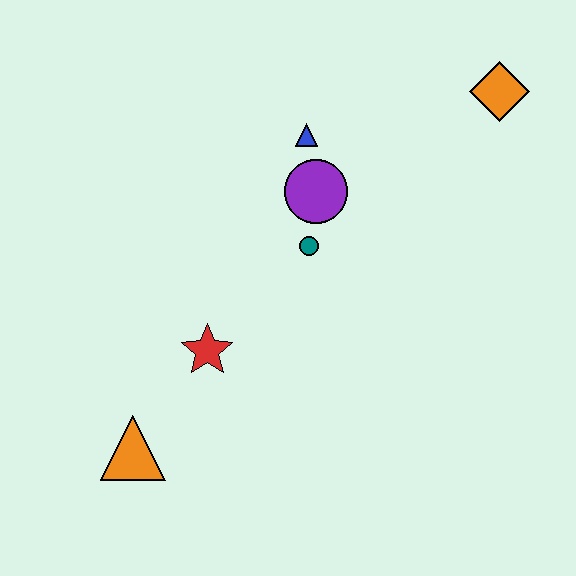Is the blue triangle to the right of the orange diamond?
No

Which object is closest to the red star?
The orange triangle is closest to the red star.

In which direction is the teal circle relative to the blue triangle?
The teal circle is below the blue triangle.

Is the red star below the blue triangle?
Yes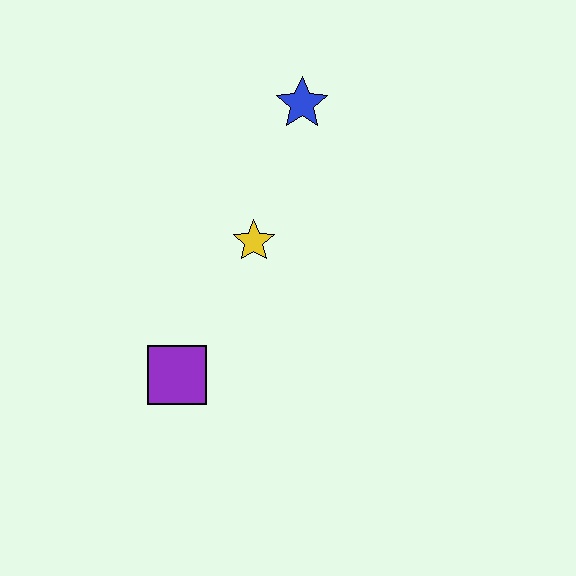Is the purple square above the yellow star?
No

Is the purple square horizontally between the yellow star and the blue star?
No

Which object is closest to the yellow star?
The blue star is closest to the yellow star.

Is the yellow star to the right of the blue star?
No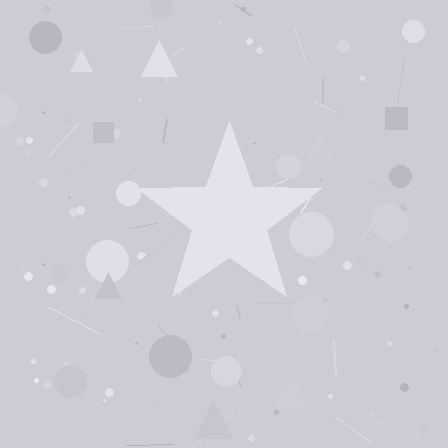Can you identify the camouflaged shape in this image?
The camouflaged shape is a star.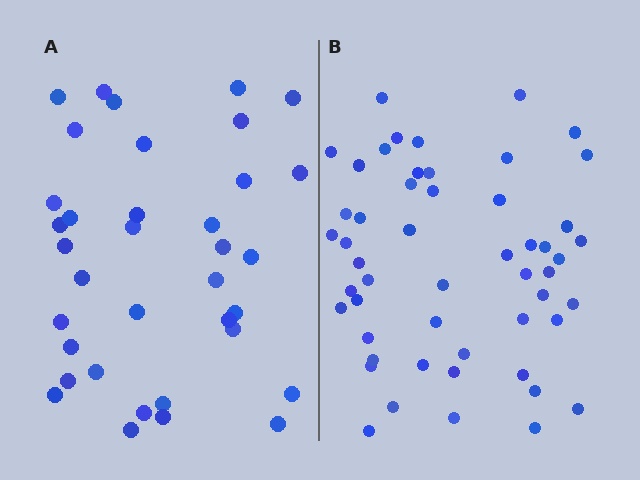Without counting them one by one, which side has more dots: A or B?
Region B (the right region) has more dots.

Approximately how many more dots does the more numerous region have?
Region B has approximately 15 more dots than region A.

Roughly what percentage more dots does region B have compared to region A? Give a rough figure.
About 45% more.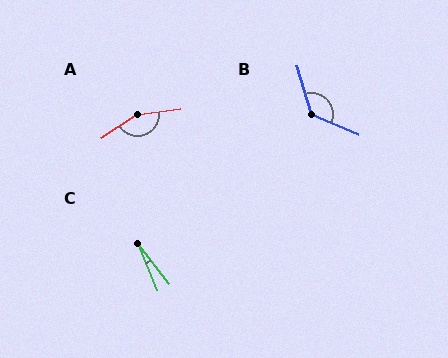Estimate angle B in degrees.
Approximately 129 degrees.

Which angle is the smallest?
C, at approximately 16 degrees.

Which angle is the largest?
A, at approximately 154 degrees.